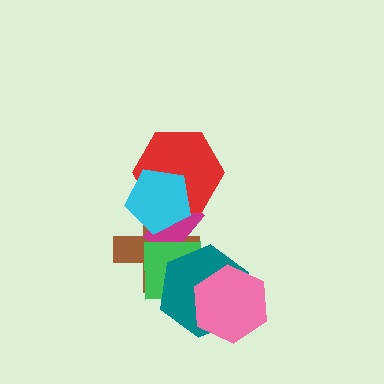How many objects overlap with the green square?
4 objects overlap with the green square.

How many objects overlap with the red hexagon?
3 objects overlap with the red hexagon.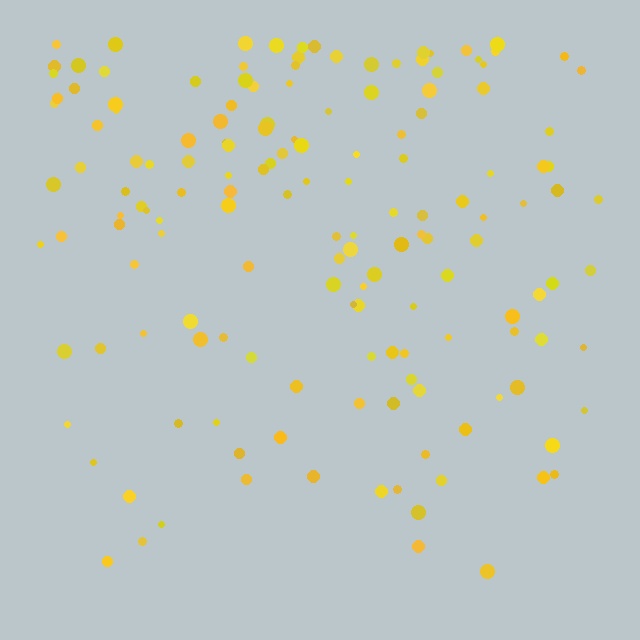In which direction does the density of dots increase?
From bottom to top, with the top side densest.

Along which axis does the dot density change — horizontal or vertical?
Vertical.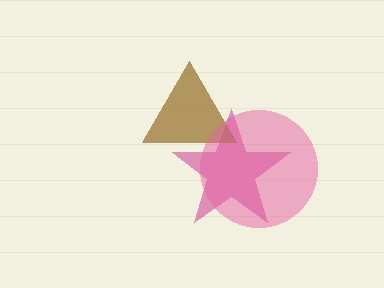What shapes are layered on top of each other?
The layered shapes are: a magenta star, a brown triangle, a pink circle.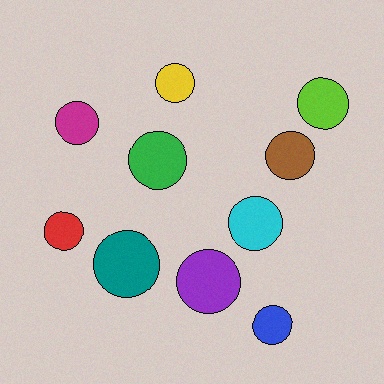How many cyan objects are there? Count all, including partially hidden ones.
There is 1 cyan object.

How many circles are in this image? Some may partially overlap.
There are 10 circles.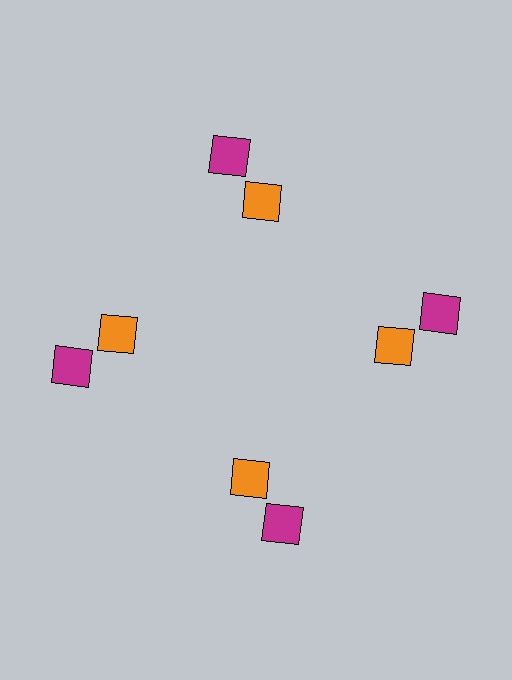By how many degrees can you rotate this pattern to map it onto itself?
The pattern maps onto itself every 90 degrees of rotation.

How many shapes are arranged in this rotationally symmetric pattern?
There are 8 shapes, arranged in 4 groups of 2.